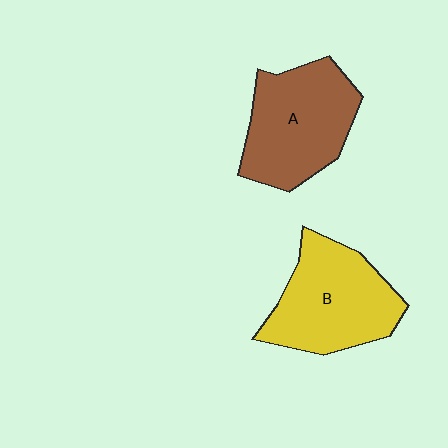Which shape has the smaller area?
Shape A (brown).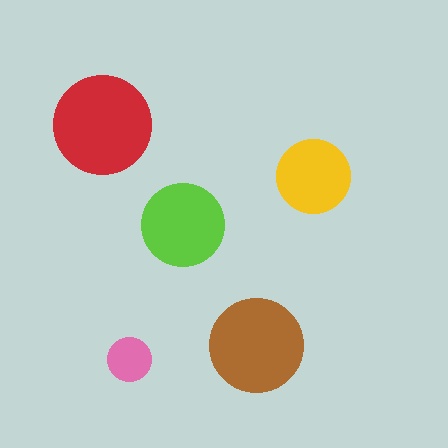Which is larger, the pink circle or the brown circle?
The brown one.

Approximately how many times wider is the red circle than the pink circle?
About 2 times wider.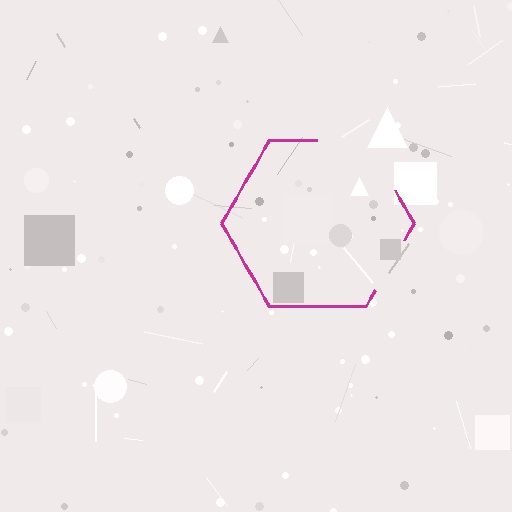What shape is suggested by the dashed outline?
The dashed outline suggests a hexagon.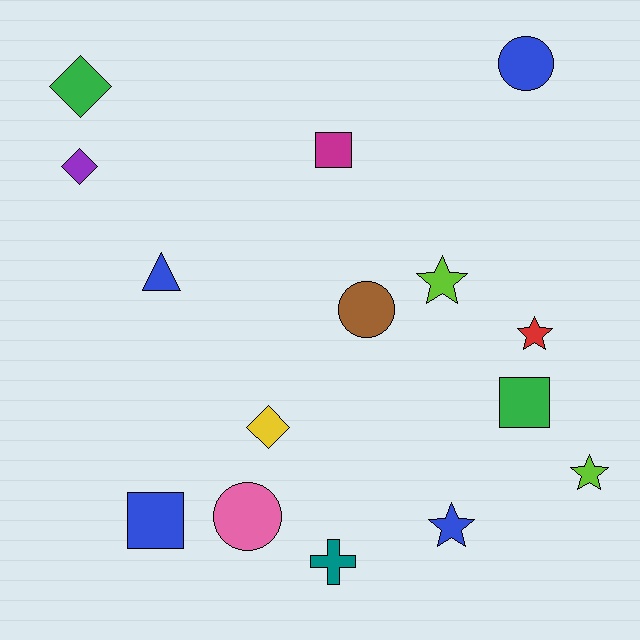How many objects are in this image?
There are 15 objects.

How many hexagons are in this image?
There are no hexagons.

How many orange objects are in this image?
There are no orange objects.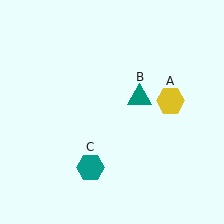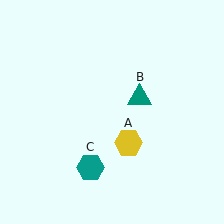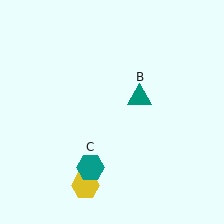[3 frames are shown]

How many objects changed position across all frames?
1 object changed position: yellow hexagon (object A).